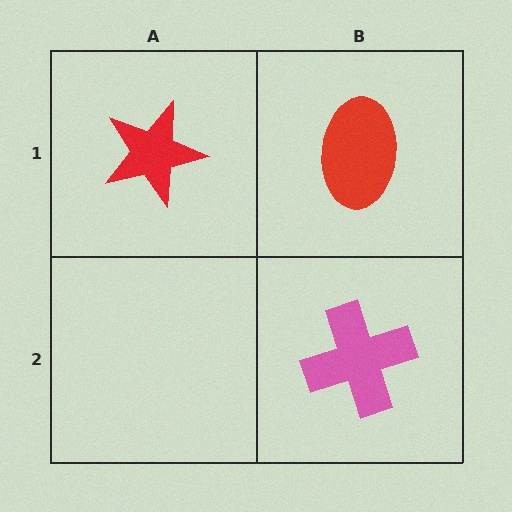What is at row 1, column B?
A red ellipse.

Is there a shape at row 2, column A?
No, that cell is empty.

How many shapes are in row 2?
1 shape.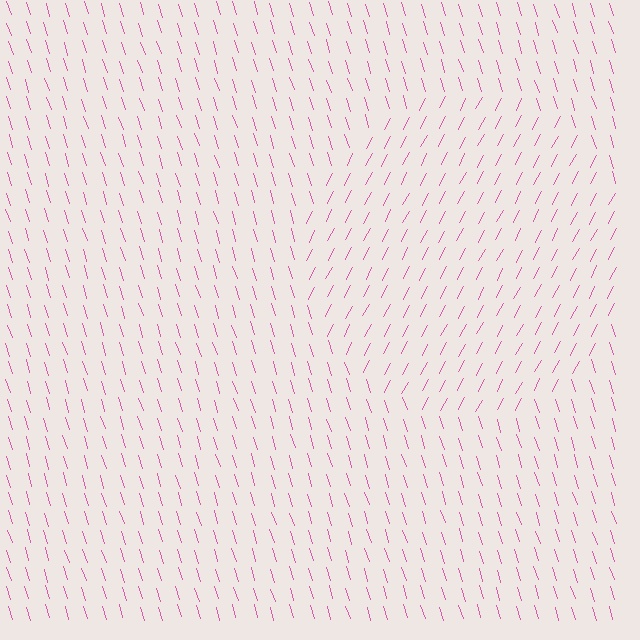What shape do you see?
I see a circle.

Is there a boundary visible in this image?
Yes, there is a texture boundary formed by a change in line orientation.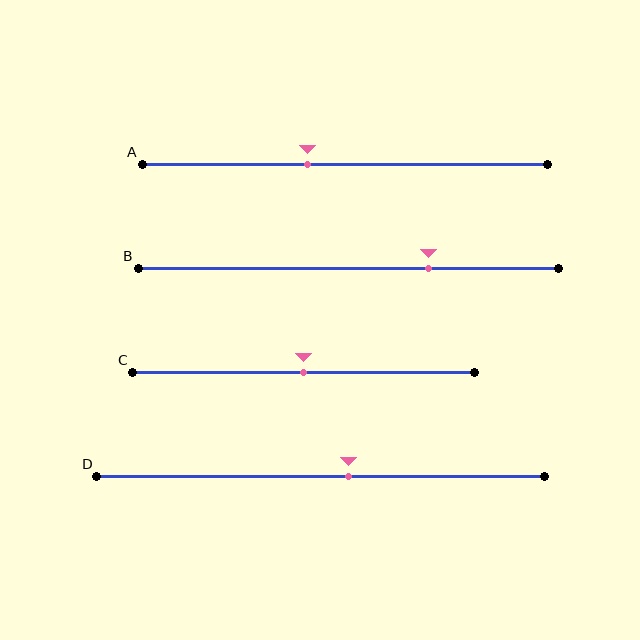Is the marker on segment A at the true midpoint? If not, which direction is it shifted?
No, the marker on segment A is shifted to the left by about 9% of the segment length.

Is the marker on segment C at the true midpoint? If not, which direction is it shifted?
Yes, the marker on segment C is at the true midpoint.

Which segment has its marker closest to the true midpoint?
Segment C has its marker closest to the true midpoint.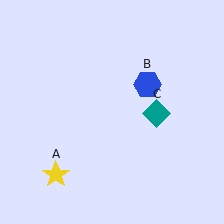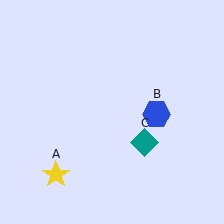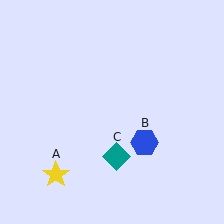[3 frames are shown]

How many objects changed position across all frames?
2 objects changed position: blue hexagon (object B), teal diamond (object C).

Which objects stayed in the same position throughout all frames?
Yellow star (object A) remained stationary.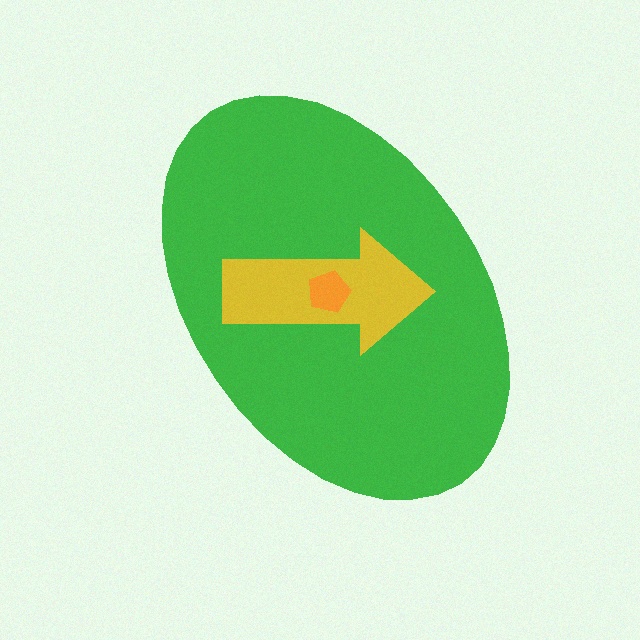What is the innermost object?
The orange pentagon.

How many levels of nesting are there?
3.